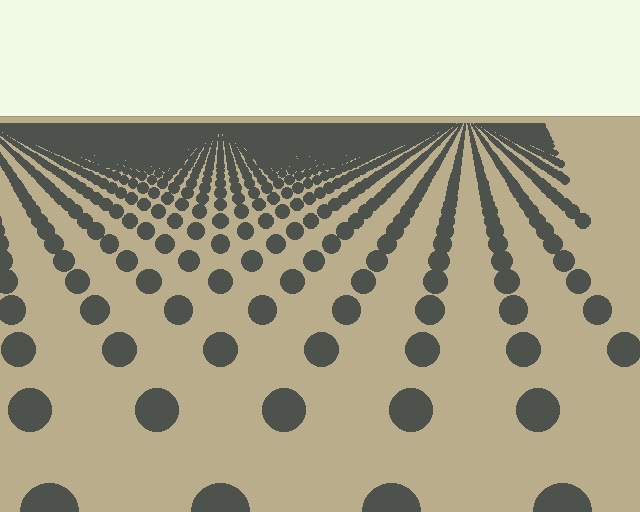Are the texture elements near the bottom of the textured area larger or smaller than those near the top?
Larger. Near the bottom, elements are closer to the viewer and appear at a bigger on-screen size.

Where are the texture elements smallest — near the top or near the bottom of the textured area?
Near the top.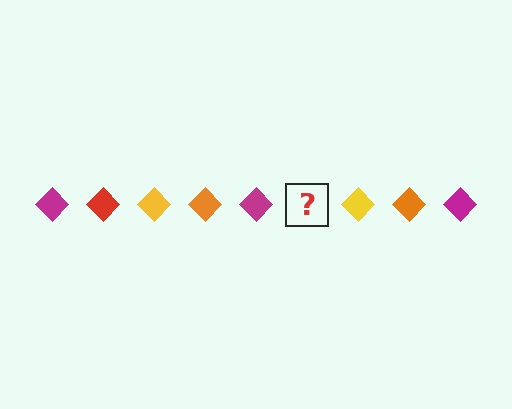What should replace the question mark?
The question mark should be replaced with a red diamond.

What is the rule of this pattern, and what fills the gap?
The rule is that the pattern cycles through magenta, red, yellow, orange diamonds. The gap should be filled with a red diamond.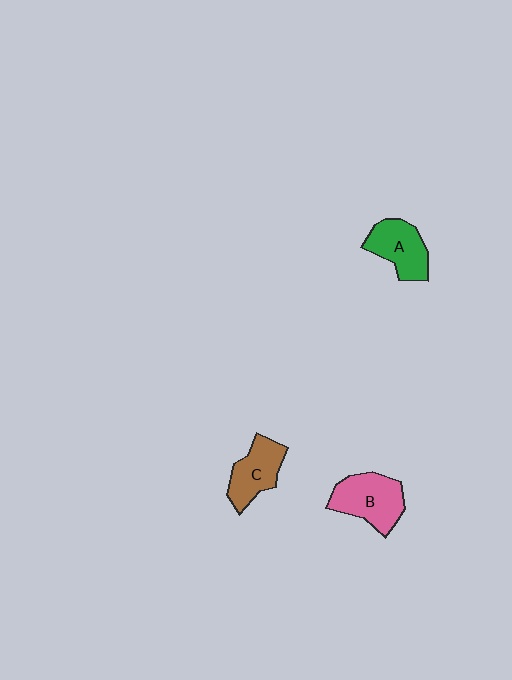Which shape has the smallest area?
Shape C (brown).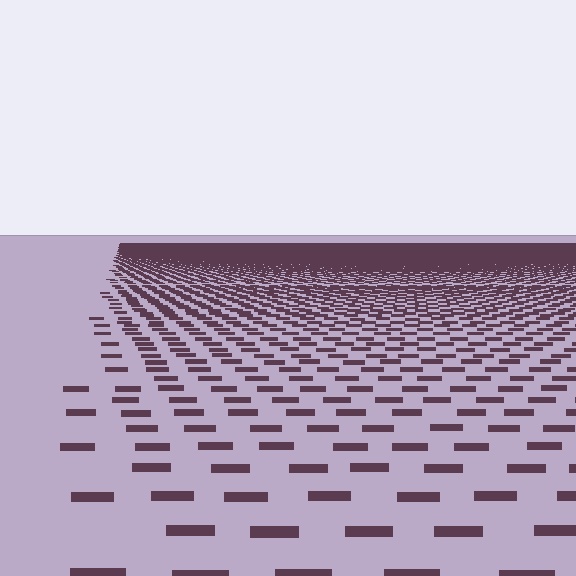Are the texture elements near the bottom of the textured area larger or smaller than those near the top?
Larger. Near the bottom, elements are closer to the viewer and appear at a bigger on-screen size.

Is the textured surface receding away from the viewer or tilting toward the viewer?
The surface is receding away from the viewer. Texture elements get smaller and denser toward the top.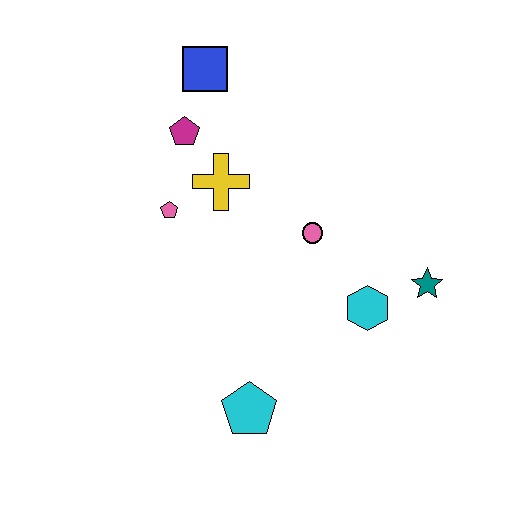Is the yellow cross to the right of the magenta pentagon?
Yes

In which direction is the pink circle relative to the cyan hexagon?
The pink circle is above the cyan hexagon.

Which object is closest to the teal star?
The cyan hexagon is closest to the teal star.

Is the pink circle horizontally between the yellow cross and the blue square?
No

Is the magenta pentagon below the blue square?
Yes